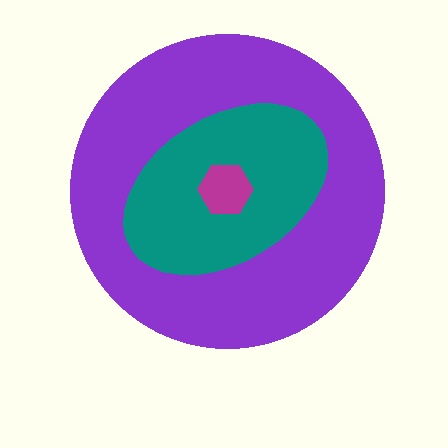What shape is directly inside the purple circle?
The teal ellipse.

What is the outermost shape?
The purple circle.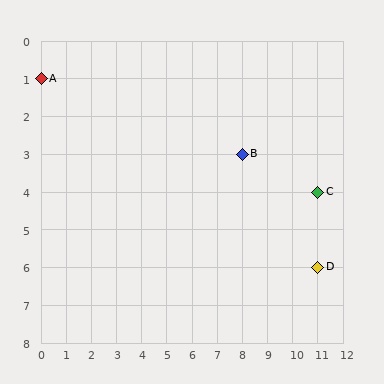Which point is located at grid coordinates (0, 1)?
Point A is at (0, 1).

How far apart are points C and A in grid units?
Points C and A are 11 columns and 3 rows apart (about 11.4 grid units diagonally).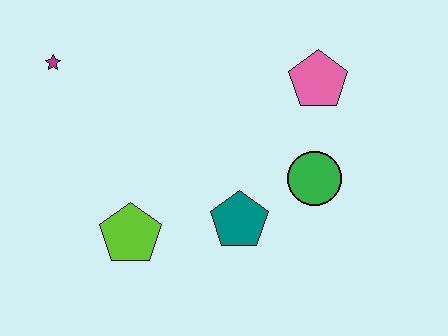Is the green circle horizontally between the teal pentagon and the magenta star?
No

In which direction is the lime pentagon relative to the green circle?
The lime pentagon is to the left of the green circle.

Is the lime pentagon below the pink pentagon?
Yes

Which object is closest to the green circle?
The teal pentagon is closest to the green circle.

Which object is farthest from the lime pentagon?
The pink pentagon is farthest from the lime pentagon.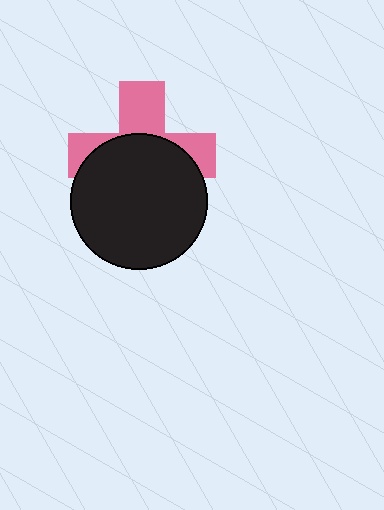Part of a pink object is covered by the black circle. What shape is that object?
It is a cross.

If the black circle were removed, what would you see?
You would see the complete pink cross.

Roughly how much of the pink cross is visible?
A small part of it is visible (roughly 42%).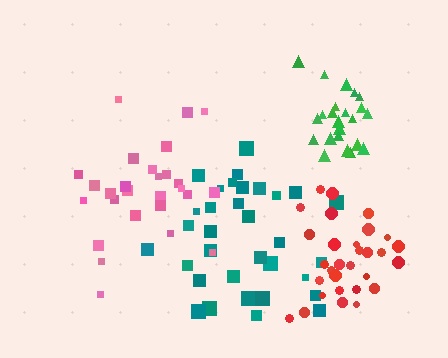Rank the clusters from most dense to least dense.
green, red, teal, pink.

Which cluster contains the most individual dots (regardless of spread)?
Teal (33).